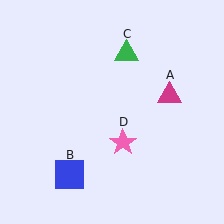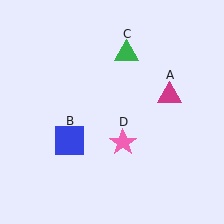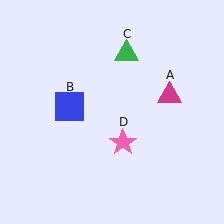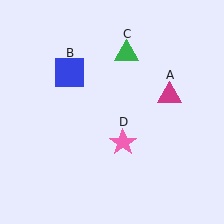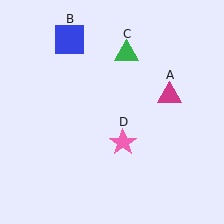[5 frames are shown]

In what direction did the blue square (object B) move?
The blue square (object B) moved up.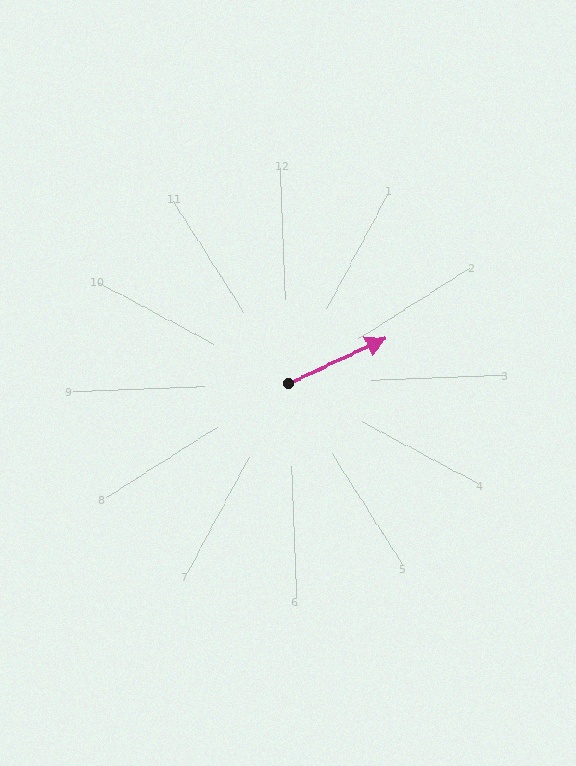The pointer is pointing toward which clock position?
Roughly 2 o'clock.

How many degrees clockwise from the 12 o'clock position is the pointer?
Approximately 67 degrees.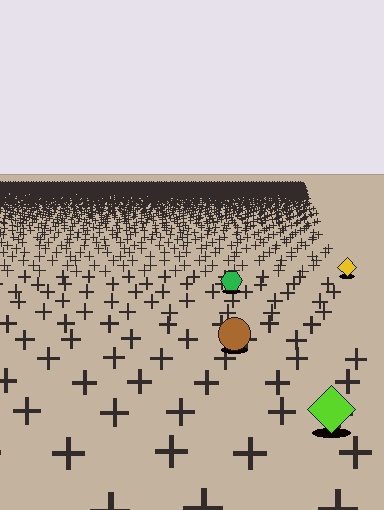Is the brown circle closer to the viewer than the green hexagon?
Yes. The brown circle is closer — you can tell from the texture gradient: the ground texture is coarser near it.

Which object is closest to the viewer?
The lime diamond is closest. The texture marks near it are larger and more spread out.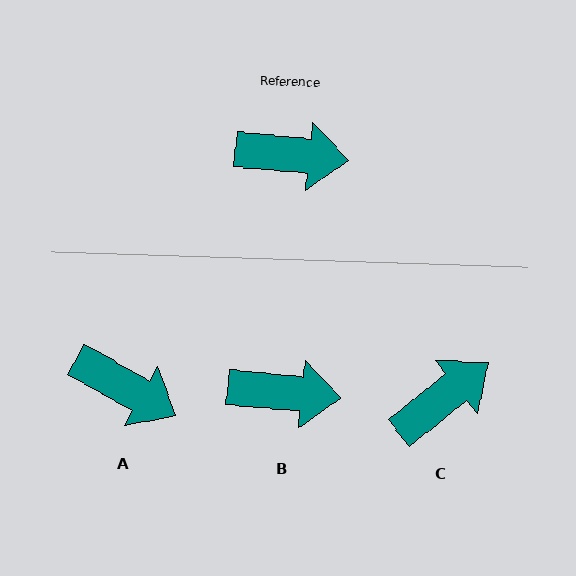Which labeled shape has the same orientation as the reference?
B.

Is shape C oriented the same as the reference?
No, it is off by about 44 degrees.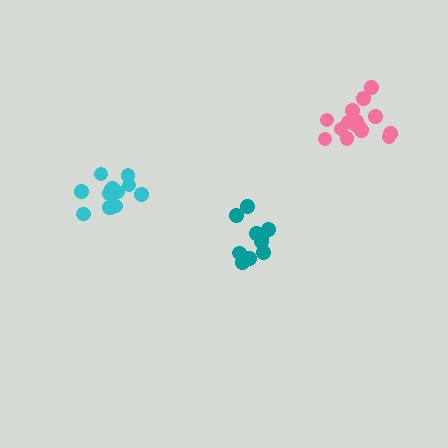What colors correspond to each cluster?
The clusters are colored: pink, cyan, teal.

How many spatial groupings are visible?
There are 3 spatial groupings.